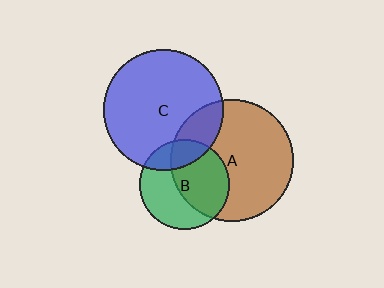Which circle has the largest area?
Circle A (brown).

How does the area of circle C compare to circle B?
Approximately 1.8 times.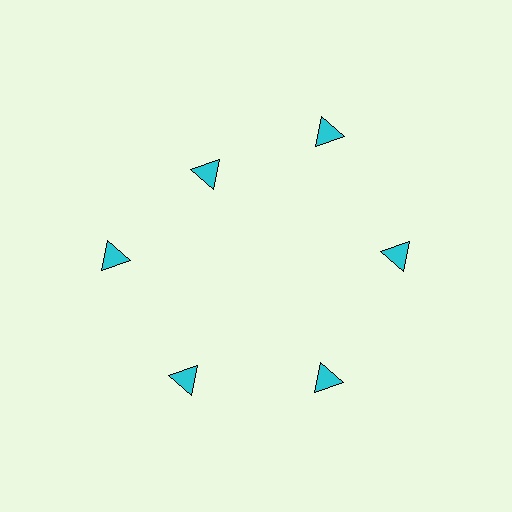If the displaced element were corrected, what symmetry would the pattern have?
It would have 6-fold rotational symmetry — the pattern would map onto itself every 60 degrees.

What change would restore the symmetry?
The symmetry would be restored by moving it outward, back onto the ring so that all 6 triangles sit at equal angles and equal distance from the center.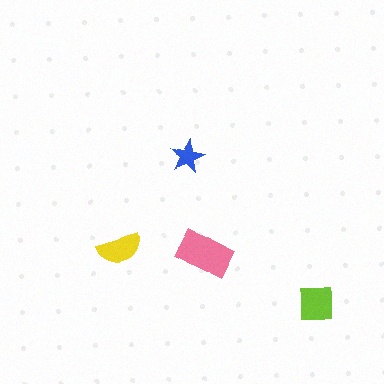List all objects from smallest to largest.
The blue star, the yellow semicircle, the lime square, the pink rectangle.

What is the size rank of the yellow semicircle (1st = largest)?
3rd.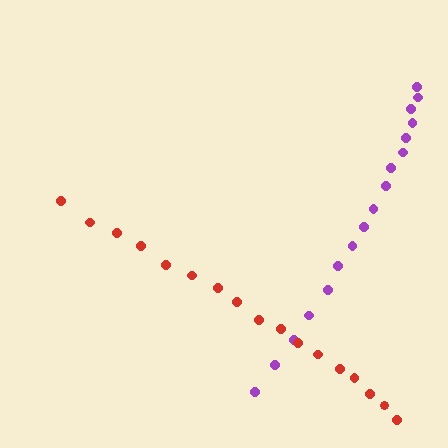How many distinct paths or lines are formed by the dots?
There are 2 distinct paths.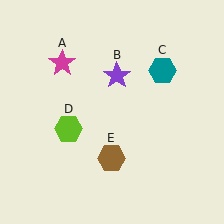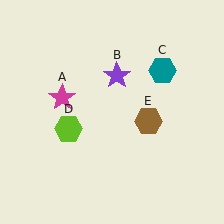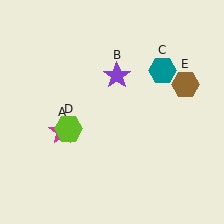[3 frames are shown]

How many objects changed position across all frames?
2 objects changed position: magenta star (object A), brown hexagon (object E).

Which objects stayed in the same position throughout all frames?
Purple star (object B) and teal hexagon (object C) and lime hexagon (object D) remained stationary.